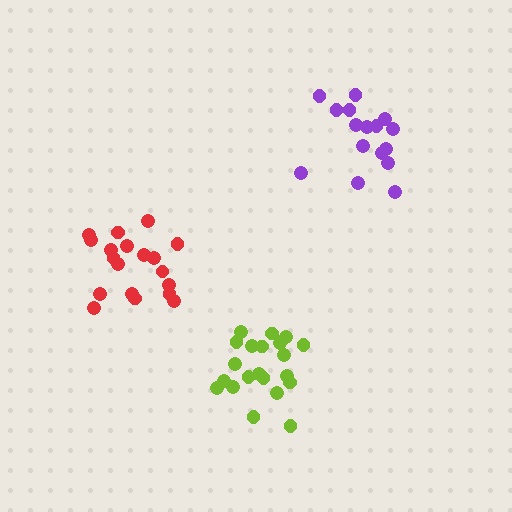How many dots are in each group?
Group 1: 19 dots, Group 2: 16 dots, Group 3: 21 dots (56 total).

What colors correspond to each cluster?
The clusters are colored: red, purple, lime.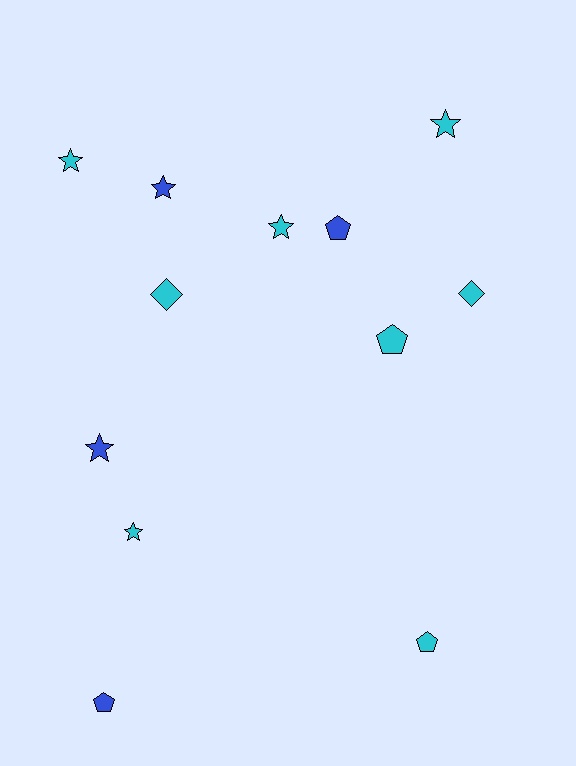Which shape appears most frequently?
Star, with 6 objects.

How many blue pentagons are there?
There are 2 blue pentagons.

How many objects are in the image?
There are 12 objects.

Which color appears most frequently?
Cyan, with 8 objects.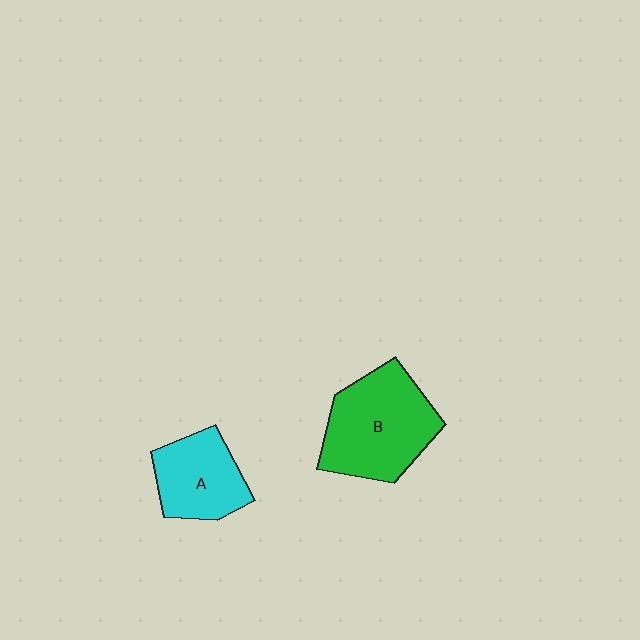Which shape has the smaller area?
Shape A (cyan).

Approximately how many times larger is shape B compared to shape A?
Approximately 1.5 times.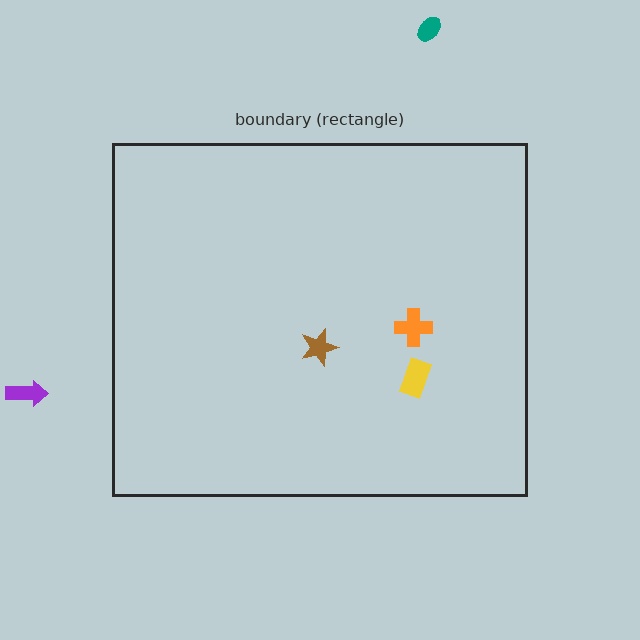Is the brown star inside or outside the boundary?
Inside.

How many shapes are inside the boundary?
3 inside, 2 outside.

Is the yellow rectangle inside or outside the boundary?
Inside.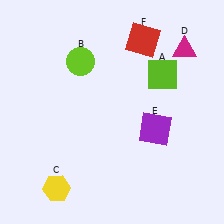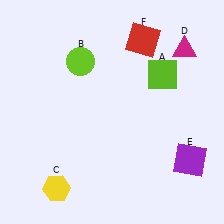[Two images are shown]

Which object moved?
The purple square (E) moved right.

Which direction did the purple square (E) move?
The purple square (E) moved right.